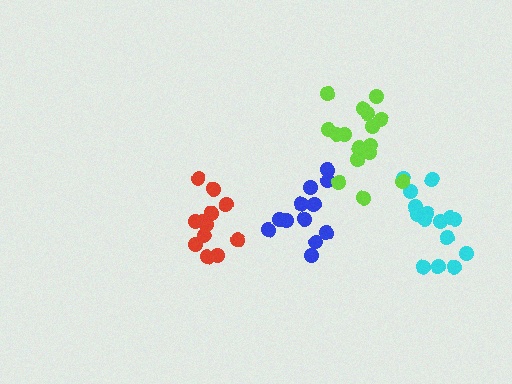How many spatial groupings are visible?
There are 4 spatial groupings.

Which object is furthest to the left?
The red cluster is leftmost.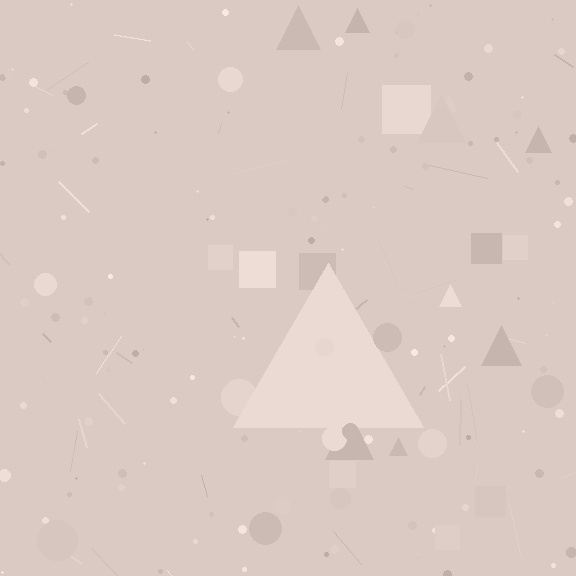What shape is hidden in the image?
A triangle is hidden in the image.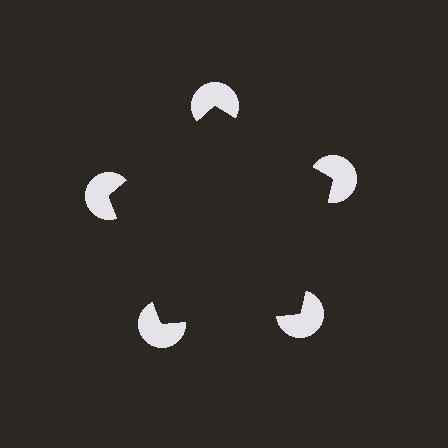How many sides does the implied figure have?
5 sides.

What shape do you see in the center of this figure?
An illusory pentagon — its edges are inferred from the aligned wedge cuts in the pac-man discs, not physically drawn.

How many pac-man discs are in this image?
There are 5 — one at each vertex of the illusory pentagon.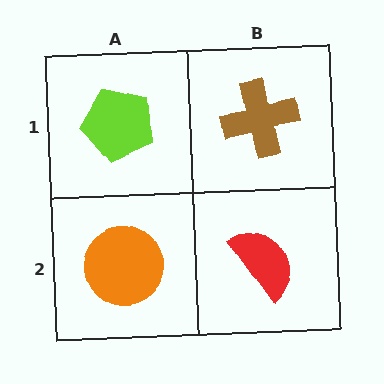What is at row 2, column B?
A red semicircle.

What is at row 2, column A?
An orange circle.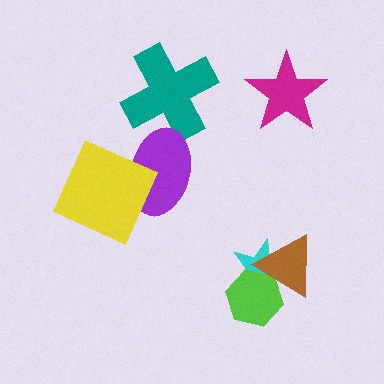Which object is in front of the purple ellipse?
The yellow square is in front of the purple ellipse.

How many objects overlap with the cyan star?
2 objects overlap with the cyan star.